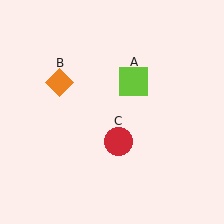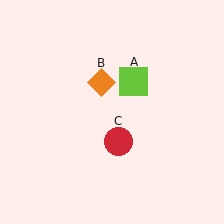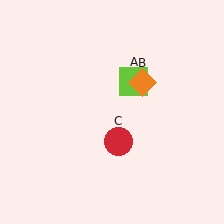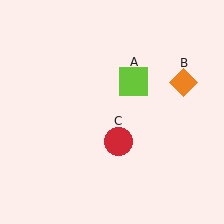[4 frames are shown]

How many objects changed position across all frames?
1 object changed position: orange diamond (object B).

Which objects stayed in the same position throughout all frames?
Lime square (object A) and red circle (object C) remained stationary.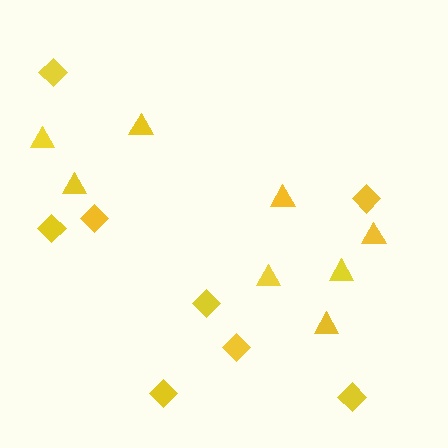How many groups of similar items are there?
There are 2 groups: one group of diamonds (8) and one group of triangles (8).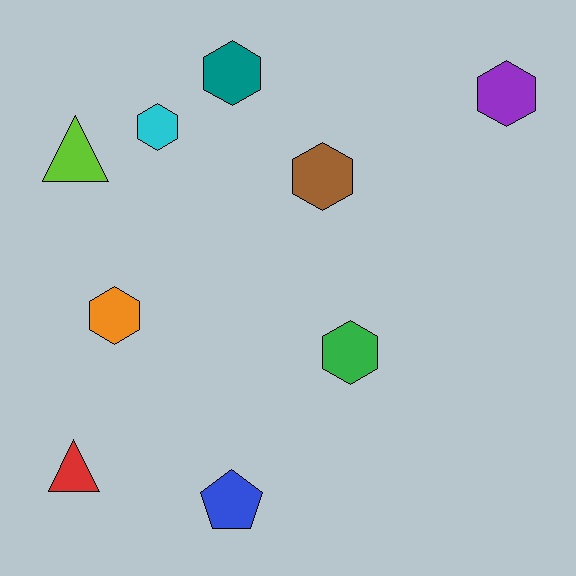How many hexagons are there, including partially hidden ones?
There are 6 hexagons.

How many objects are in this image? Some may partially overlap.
There are 9 objects.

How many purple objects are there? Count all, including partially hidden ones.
There is 1 purple object.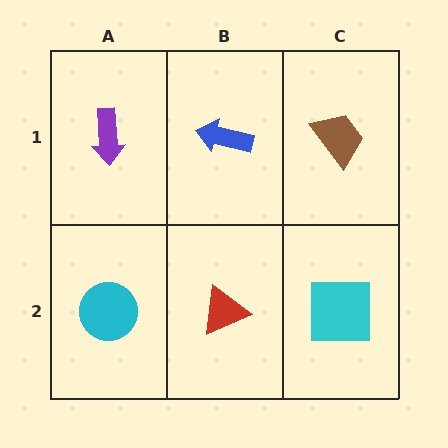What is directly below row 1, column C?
A cyan square.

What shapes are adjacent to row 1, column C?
A cyan square (row 2, column C), a blue arrow (row 1, column B).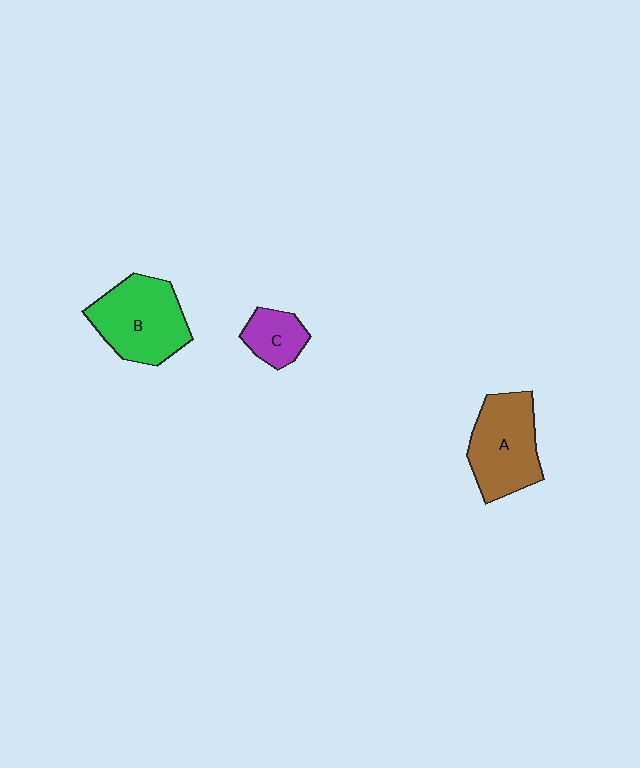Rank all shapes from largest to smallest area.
From largest to smallest: B (green), A (brown), C (purple).